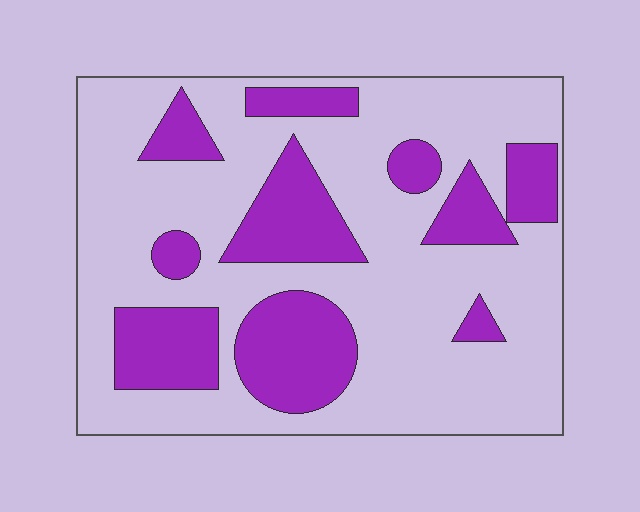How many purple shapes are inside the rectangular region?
10.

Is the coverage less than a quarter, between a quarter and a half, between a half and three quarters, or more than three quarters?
Between a quarter and a half.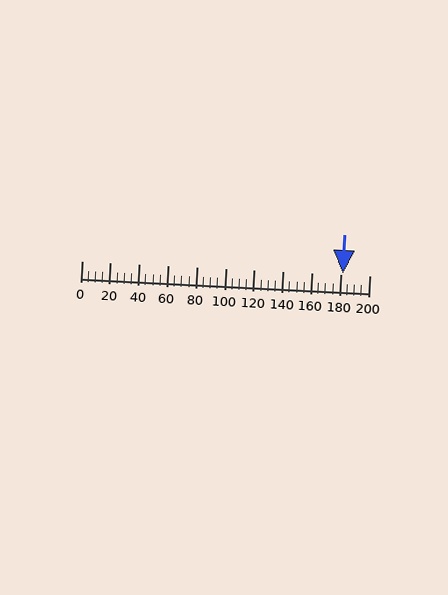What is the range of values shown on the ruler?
The ruler shows values from 0 to 200.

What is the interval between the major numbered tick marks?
The major tick marks are spaced 20 units apart.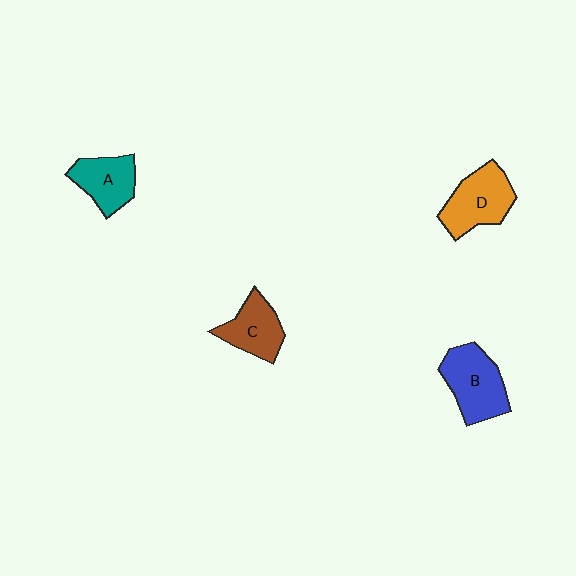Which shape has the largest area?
Shape B (blue).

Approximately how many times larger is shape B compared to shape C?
Approximately 1.3 times.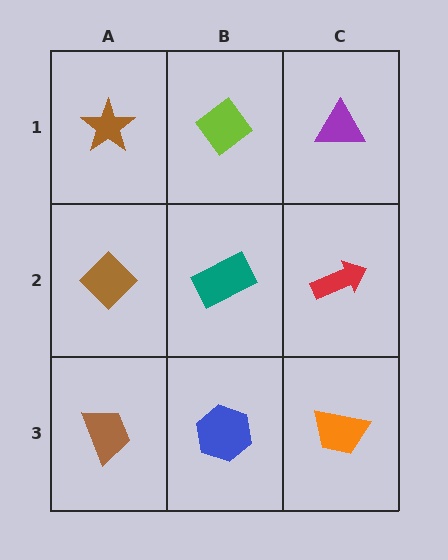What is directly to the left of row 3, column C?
A blue hexagon.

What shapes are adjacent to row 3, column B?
A teal rectangle (row 2, column B), a brown trapezoid (row 3, column A), an orange trapezoid (row 3, column C).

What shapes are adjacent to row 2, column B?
A lime diamond (row 1, column B), a blue hexagon (row 3, column B), a brown diamond (row 2, column A), a red arrow (row 2, column C).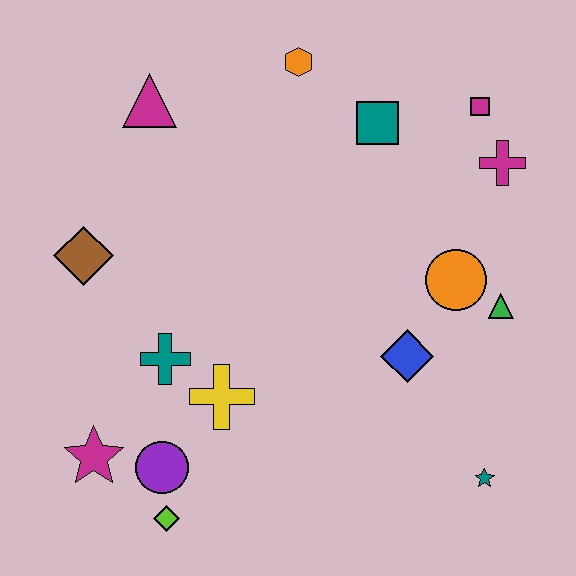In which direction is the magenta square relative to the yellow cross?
The magenta square is above the yellow cross.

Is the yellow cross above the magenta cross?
No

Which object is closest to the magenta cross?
The magenta square is closest to the magenta cross.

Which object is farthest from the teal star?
The magenta triangle is farthest from the teal star.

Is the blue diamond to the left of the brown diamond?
No